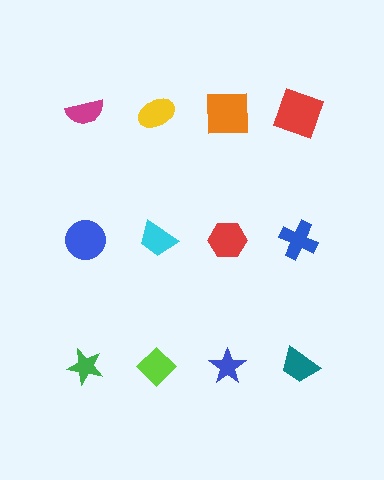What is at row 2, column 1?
A blue circle.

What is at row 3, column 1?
A green star.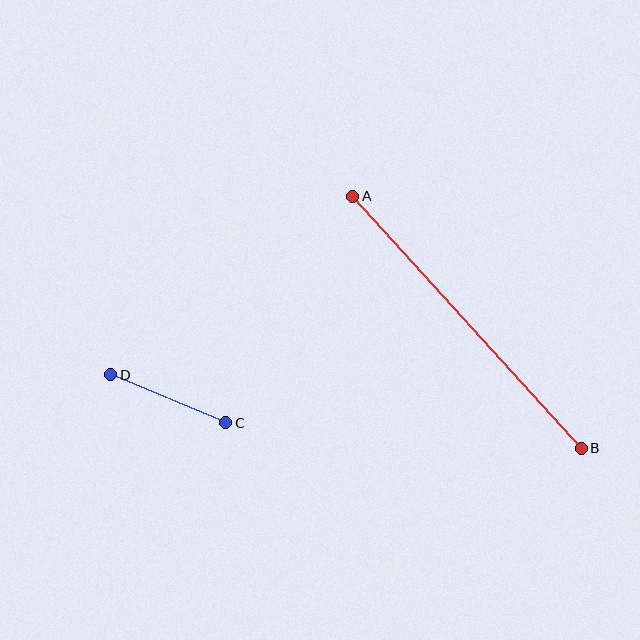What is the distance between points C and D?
The distance is approximately 124 pixels.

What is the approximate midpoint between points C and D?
The midpoint is at approximately (168, 399) pixels.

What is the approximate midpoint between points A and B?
The midpoint is at approximately (467, 322) pixels.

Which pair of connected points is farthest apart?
Points A and B are farthest apart.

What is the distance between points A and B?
The distance is approximately 340 pixels.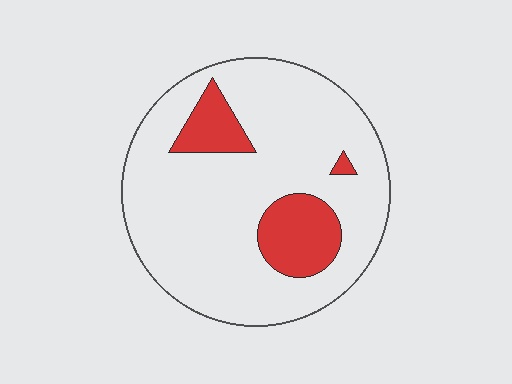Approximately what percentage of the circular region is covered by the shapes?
Approximately 15%.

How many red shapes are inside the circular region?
3.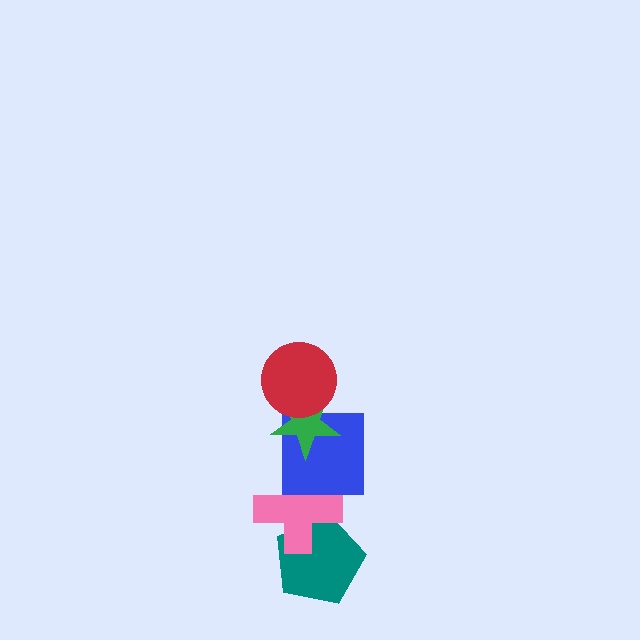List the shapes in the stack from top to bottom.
From top to bottom: the red circle, the green star, the blue square, the pink cross, the teal pentagon.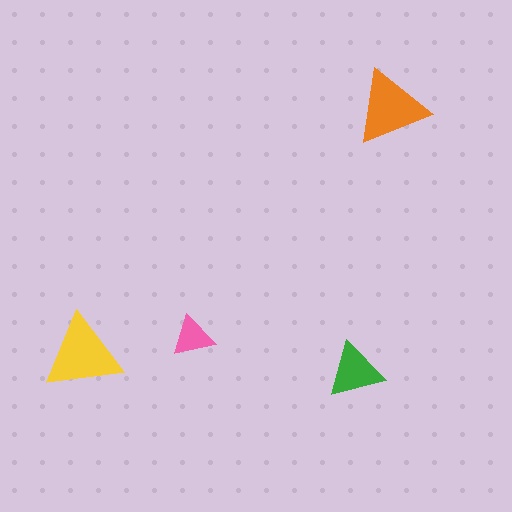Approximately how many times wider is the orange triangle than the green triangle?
About 1.5 times wider.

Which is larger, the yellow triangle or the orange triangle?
The yellow one.